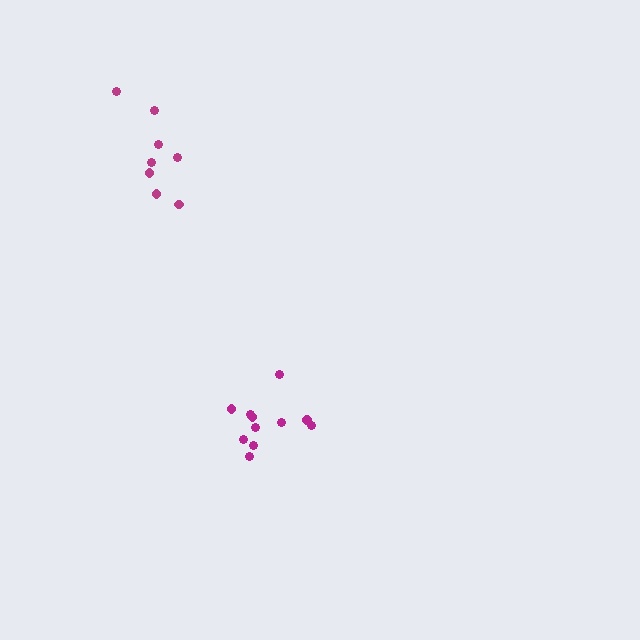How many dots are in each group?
Group 1: 8 dots, Group 2: 11 dots (19 total).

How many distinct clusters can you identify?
There are 2 distinct clusters.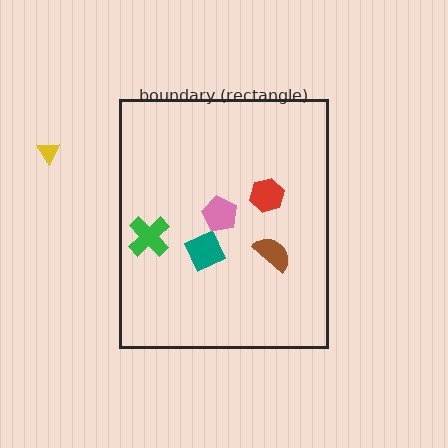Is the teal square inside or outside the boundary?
Inside.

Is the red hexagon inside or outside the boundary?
Inside.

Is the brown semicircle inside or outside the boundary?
Inside.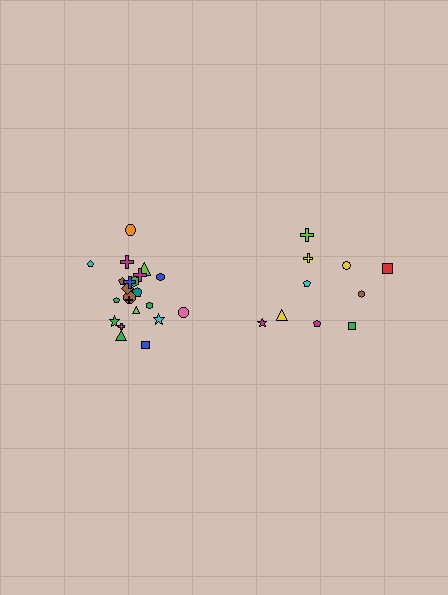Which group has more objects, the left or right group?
The left group.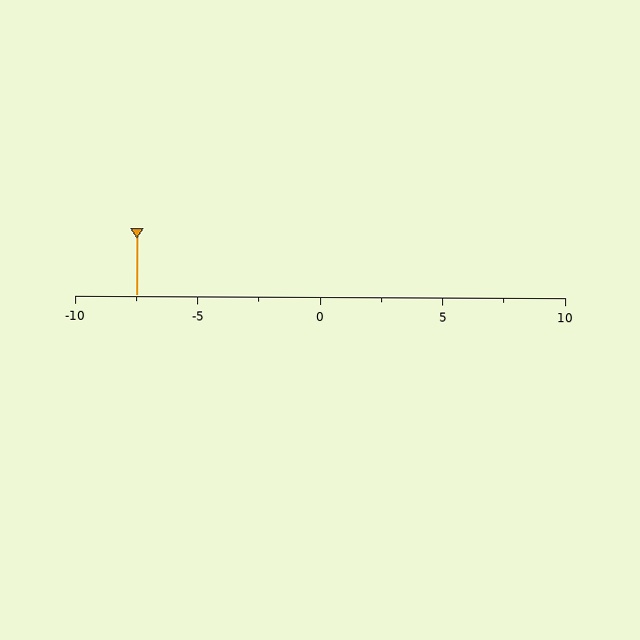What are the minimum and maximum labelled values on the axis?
The axis runs from -10 to 10.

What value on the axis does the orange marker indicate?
The marker indicates approximately -7.5.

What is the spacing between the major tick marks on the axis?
The major ticks are spaced 5 apart.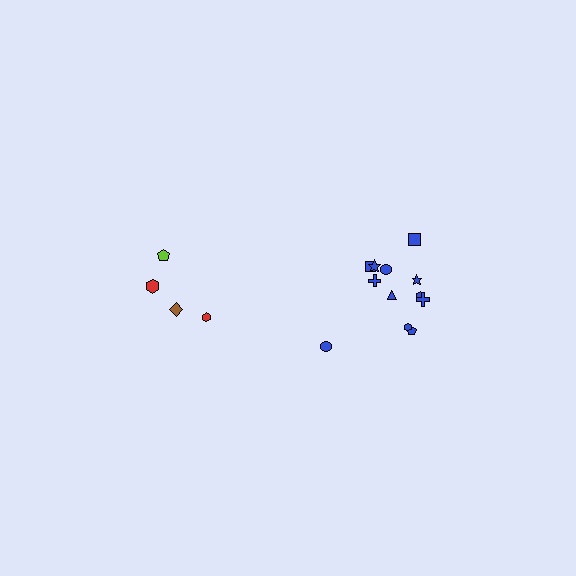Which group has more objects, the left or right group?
The right group.